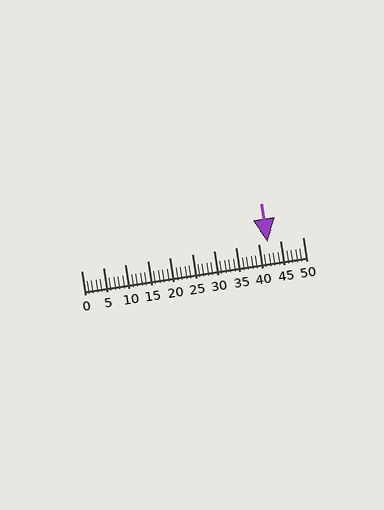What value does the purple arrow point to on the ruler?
The purple arrow points to approximately 42.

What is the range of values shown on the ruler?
The ruler shows values from 0 to 50.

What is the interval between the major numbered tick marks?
The major tick marks are spaced 5 units apart.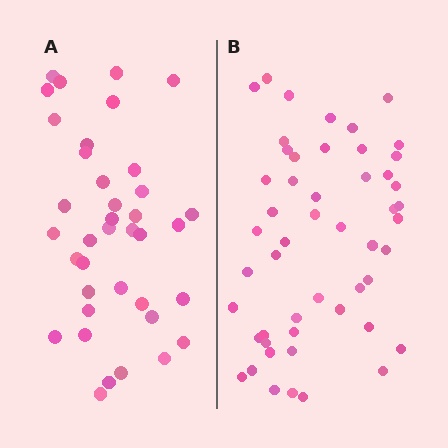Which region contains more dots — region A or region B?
Region B (the right region) has more dots.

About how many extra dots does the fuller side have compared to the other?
Region B has approximately 15 more dots than region A.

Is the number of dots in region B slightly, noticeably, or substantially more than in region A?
Region B has noticeably more, but not dramatically so. The ratio is roughly 1.3 to 1.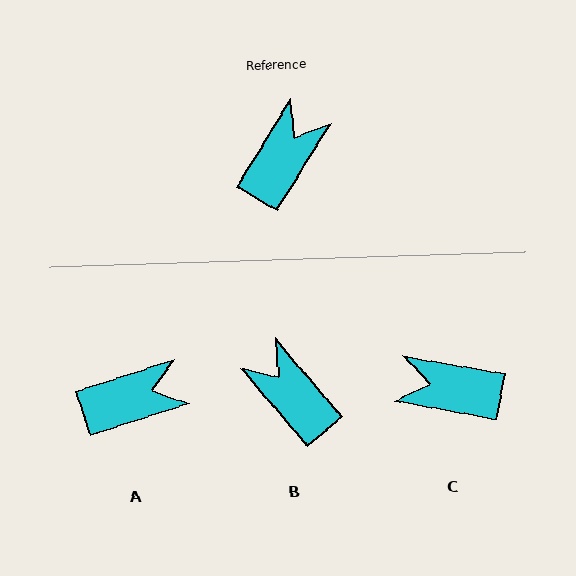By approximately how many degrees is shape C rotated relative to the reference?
Approximately 111 degrees counter-clockwise.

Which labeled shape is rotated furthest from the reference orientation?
C, about 111 degrees away.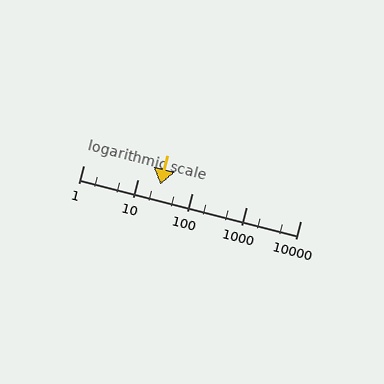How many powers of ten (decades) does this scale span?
The scale spans 4 decades, from 1 to 10000.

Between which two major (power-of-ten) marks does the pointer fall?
The pointer is between 10 and 100.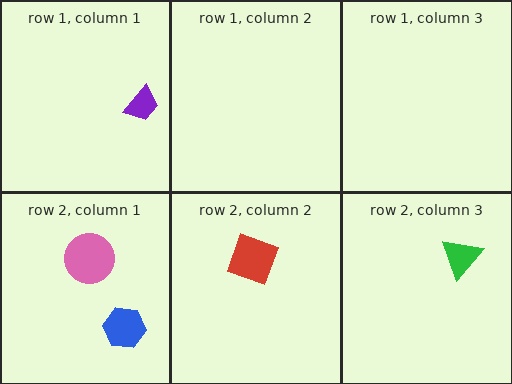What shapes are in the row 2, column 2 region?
The red square.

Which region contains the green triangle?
The row 2, column 3 region.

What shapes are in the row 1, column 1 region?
The purple trapezoid.